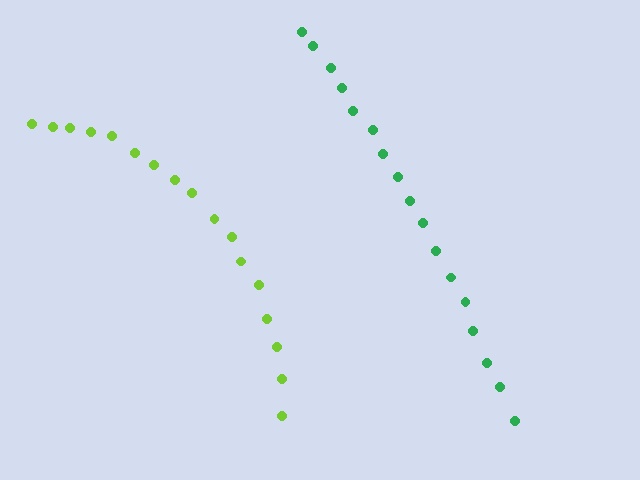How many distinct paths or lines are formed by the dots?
There are 2 distinct paths.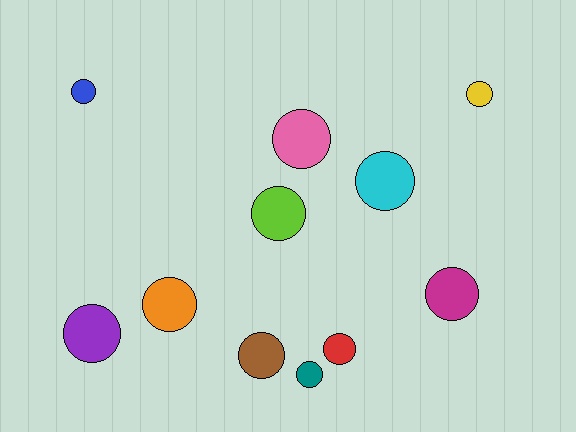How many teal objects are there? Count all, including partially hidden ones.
There is 1 teal object.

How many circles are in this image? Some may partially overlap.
There are 11 circles.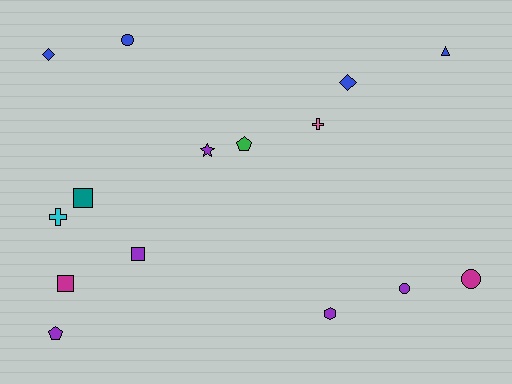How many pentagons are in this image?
There are 2 pentagons.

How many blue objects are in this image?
There are 4 blue objects.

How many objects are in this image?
There are 15 objects.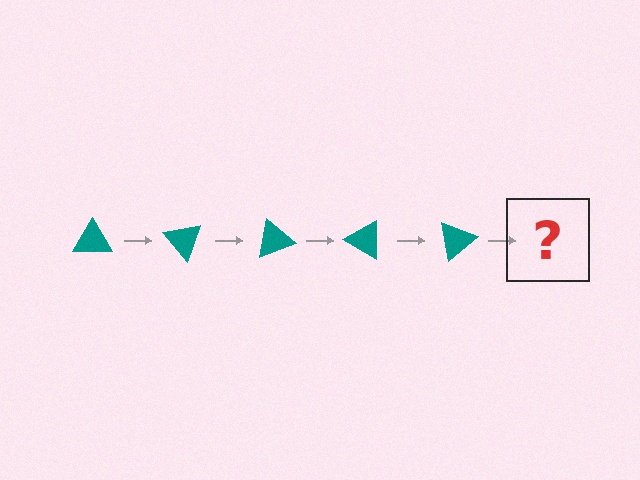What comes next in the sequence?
The next element should be a teal triangle rotated 250 degrees.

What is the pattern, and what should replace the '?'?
The pattern is that the triangle rotates 50 degrees each step. The '?' should be a teal triangle rotated 250 degrees.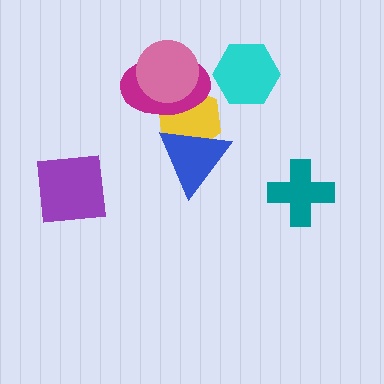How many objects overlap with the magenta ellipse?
3 objects overlap with the magenta ellipse.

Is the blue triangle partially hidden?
Yes, it is partially covered by another shape.